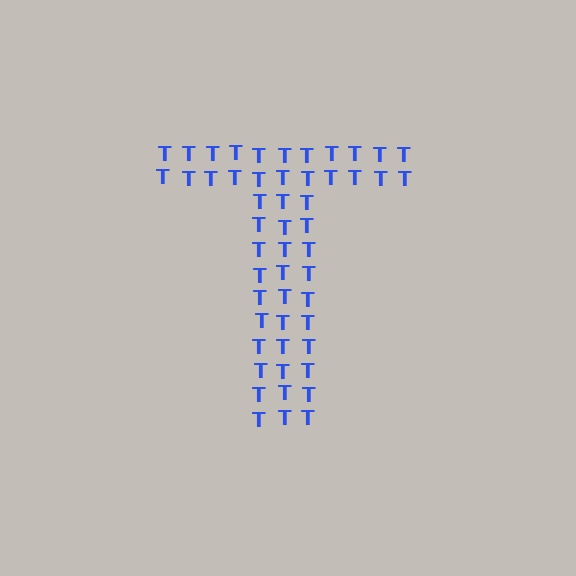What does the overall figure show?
The overall figure shows the letter T.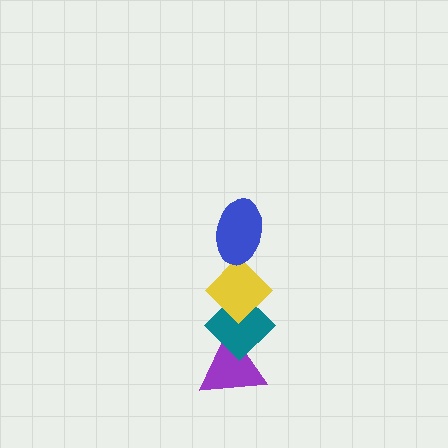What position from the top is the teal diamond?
The teal diamond is 3rd from the top.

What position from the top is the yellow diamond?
The yellow diamond is 2nd from the top.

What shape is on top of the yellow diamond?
The blue ellipse is on top of the yellow diamond.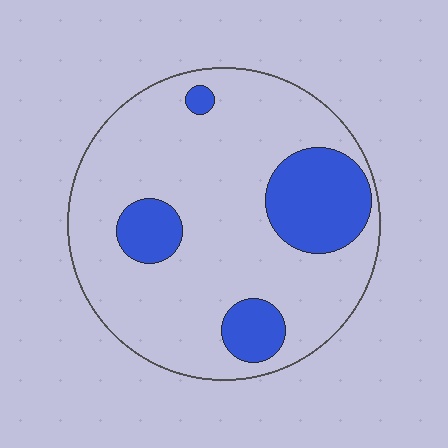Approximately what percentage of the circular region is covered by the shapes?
Approximately 20%.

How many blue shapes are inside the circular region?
4.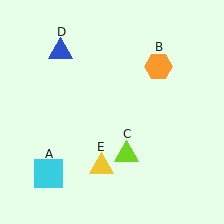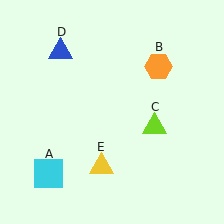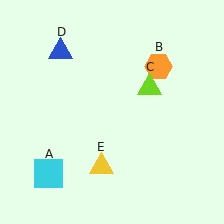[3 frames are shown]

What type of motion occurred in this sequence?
The lime triangle (object C) rotated counterclockwise around the center of the scene.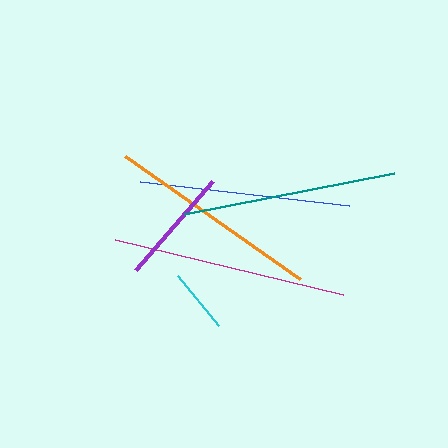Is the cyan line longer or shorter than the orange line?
The orange line is longer than the cyan line.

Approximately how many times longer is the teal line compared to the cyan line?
The teal line is approximately 3.4 times the length of the cyan line.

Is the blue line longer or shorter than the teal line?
The teal line is longer than the blue line.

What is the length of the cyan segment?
The cyan segment is approximately 64 pixels long.